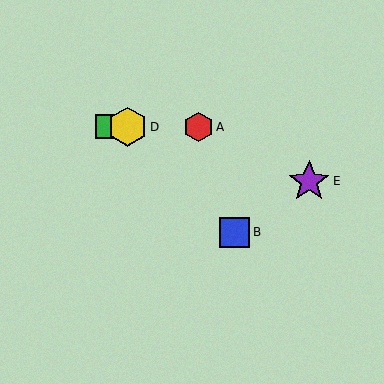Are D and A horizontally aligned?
Yes, both are at y≈127.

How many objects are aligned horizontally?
3 objects (A, C, D) are aligned horizontally.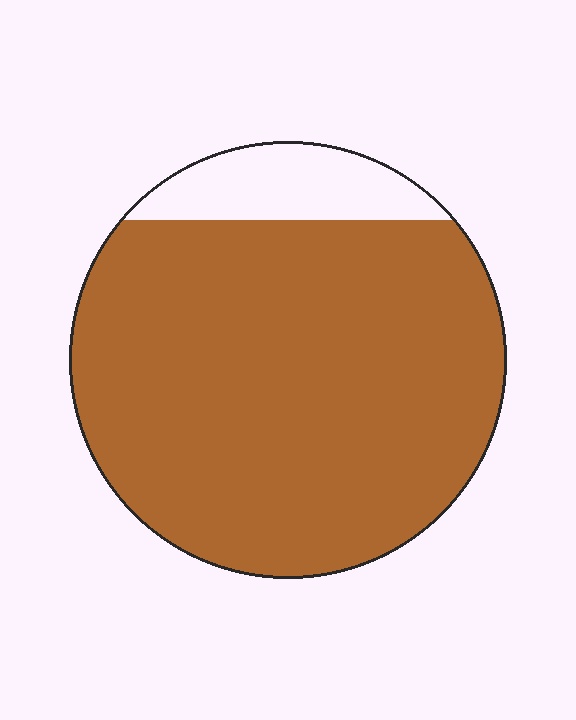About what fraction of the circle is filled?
About seven eighths (7/8).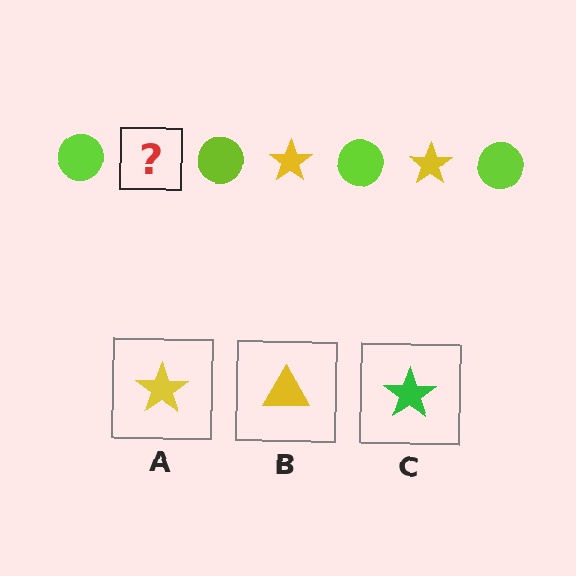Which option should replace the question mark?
Option A.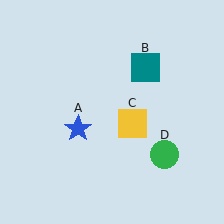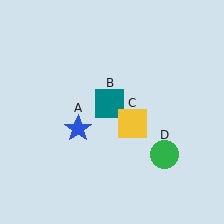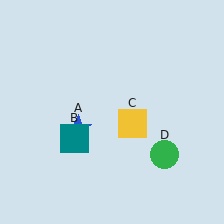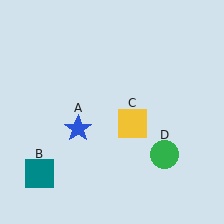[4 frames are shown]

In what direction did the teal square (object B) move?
The teal square (object B) moved down and to the left.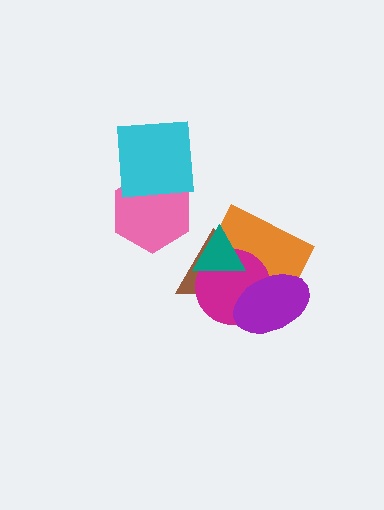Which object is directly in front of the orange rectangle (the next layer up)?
The magenta circle is directly in front of the orange rectangle.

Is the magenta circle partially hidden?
Yes, it is partially covered by another shape.